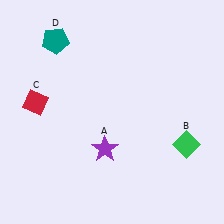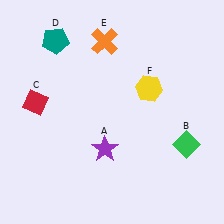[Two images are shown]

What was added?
An orange cross (E), a yellow hexagon (F) were added in Image 2.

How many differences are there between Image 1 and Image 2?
There are 2 differences between the two images.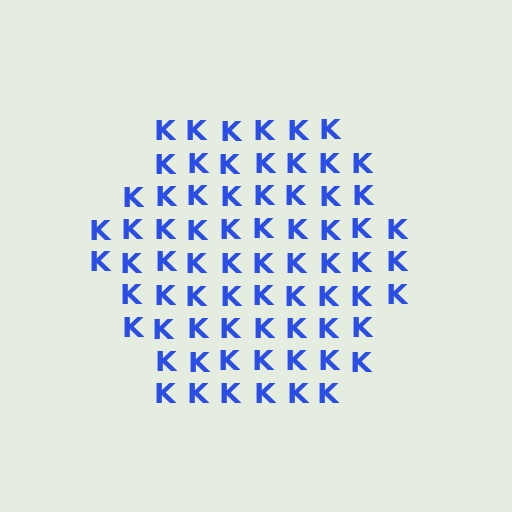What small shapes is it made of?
It is made of small letter K's.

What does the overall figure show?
The overall figure shows a hexagon.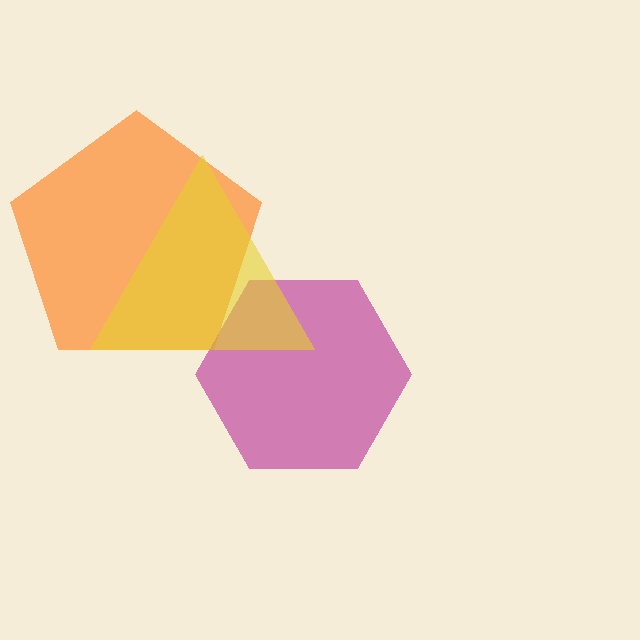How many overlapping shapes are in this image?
There are 3 overlapping shapes in the image.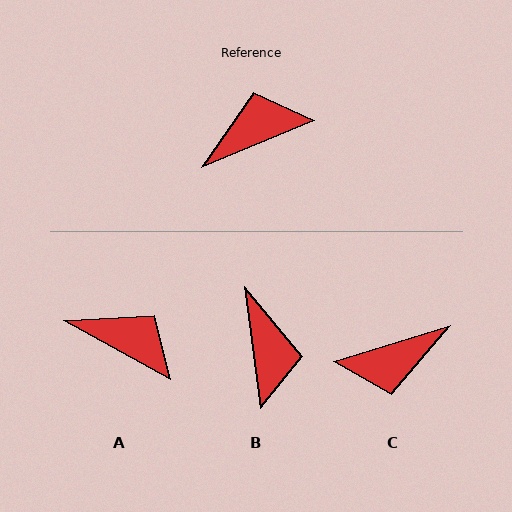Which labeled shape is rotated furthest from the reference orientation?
C, about 175 degrees away.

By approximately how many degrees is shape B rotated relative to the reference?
Approximately 105 degrees clockwise.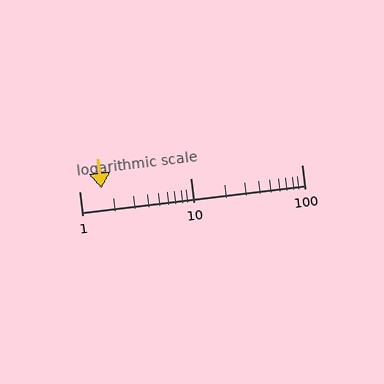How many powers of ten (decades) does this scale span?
The scale spans 2 decades, from 1 to 100.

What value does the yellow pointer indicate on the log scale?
The pointer indicates approximately 1.6.